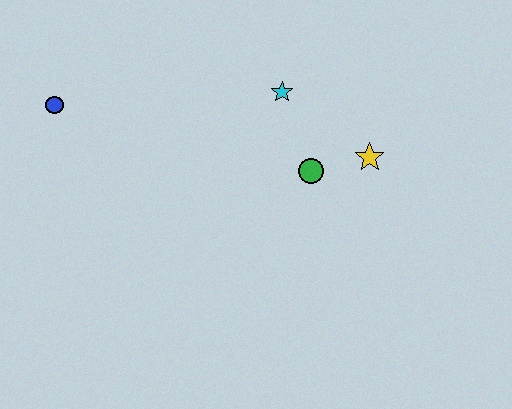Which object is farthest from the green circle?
The blue circle is farthest from the green circle.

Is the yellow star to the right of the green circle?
Yes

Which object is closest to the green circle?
The yellow star is closest to the green circle.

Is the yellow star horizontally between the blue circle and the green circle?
No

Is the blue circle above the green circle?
Yes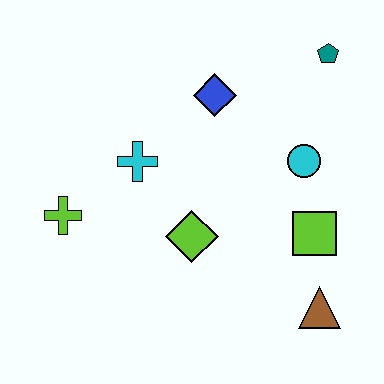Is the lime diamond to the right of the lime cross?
Yes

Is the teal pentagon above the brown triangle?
Yes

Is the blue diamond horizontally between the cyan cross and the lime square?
Yes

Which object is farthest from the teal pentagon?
The lime cross is farthest from the teal pentagon.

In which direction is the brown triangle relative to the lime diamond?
The brown triangle is to the right of the lime diamond.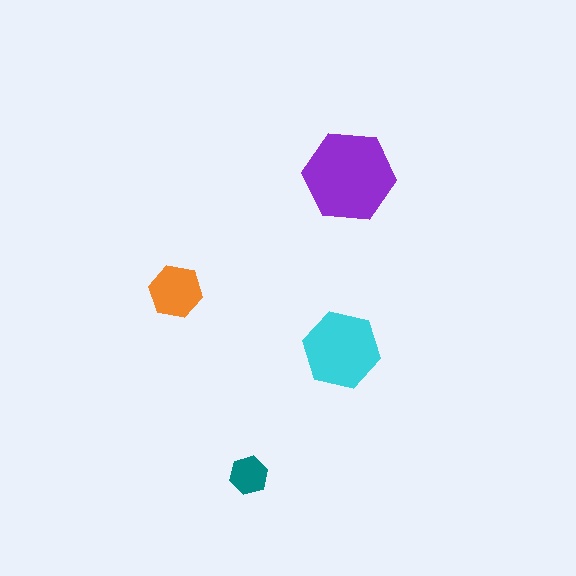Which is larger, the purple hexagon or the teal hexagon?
The purple one.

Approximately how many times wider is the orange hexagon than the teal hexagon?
About 1.5 times wider.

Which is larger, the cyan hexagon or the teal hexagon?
The cyan one.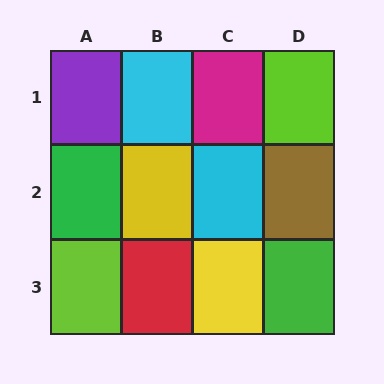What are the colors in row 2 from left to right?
Green, yellow, cyan, brown.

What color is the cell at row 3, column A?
Lime.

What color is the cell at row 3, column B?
Red.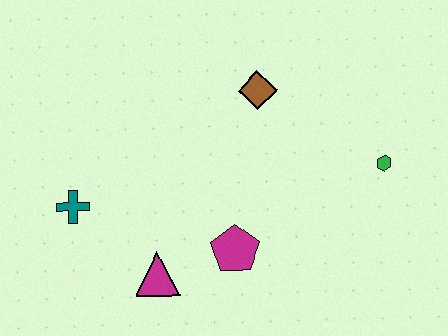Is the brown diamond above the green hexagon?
Yes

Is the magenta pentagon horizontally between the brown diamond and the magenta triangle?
Yes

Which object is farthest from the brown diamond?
The teal cross is farthest from the brown diamond.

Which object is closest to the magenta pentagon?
The magenta triangle is closest to the magenta pentagon.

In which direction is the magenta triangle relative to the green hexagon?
The magenta triangle is to the left of the green hexagon.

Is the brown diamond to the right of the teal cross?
Yes